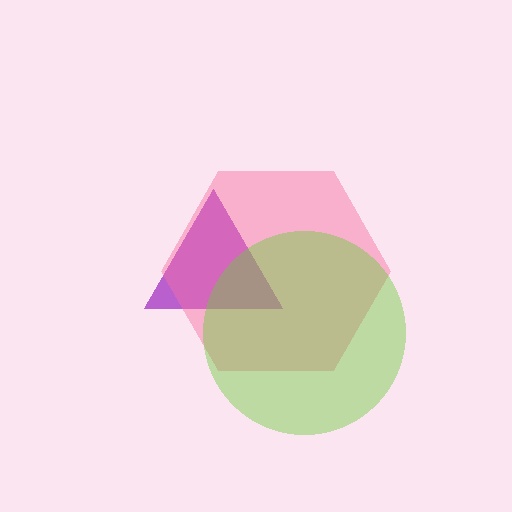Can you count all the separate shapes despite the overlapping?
Yes, there are 3 separate shapes.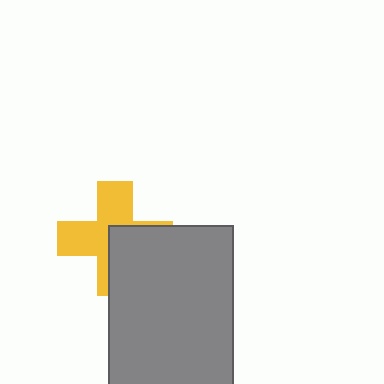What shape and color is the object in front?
The object in front is a gray rectangle.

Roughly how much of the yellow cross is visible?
About half of it is visible (roughly 56%).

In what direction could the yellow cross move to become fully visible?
The yellow cross could move toward the upper-left. That would shift it out from behind the gray rectangle entirely.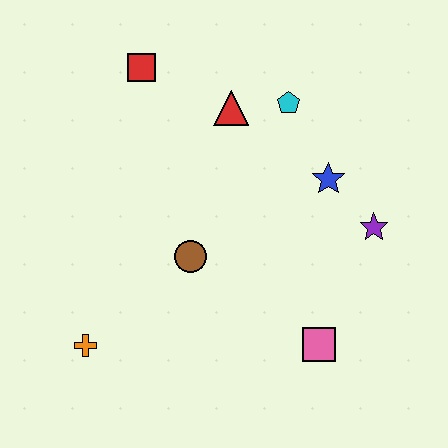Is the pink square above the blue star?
No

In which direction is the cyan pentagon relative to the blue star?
The cyan pentagon is above the blue star.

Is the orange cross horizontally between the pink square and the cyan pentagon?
No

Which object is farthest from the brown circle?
The red square is farthest from the brown circle.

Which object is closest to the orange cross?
The brown circle is closest to the orange cross.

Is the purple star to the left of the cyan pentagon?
No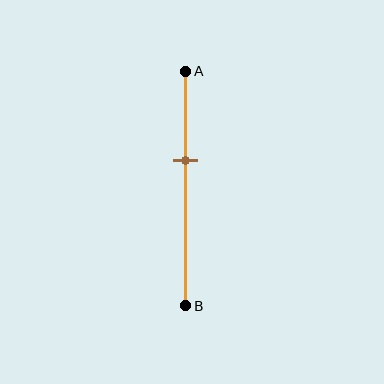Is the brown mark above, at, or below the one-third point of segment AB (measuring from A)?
The brown mark is below the one-third point of segment AB.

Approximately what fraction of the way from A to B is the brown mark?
The brown mark is approximately 40% of the way from A to B.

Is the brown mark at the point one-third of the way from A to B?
No, the mark is at about 40% from A, not at the 33% one-third point.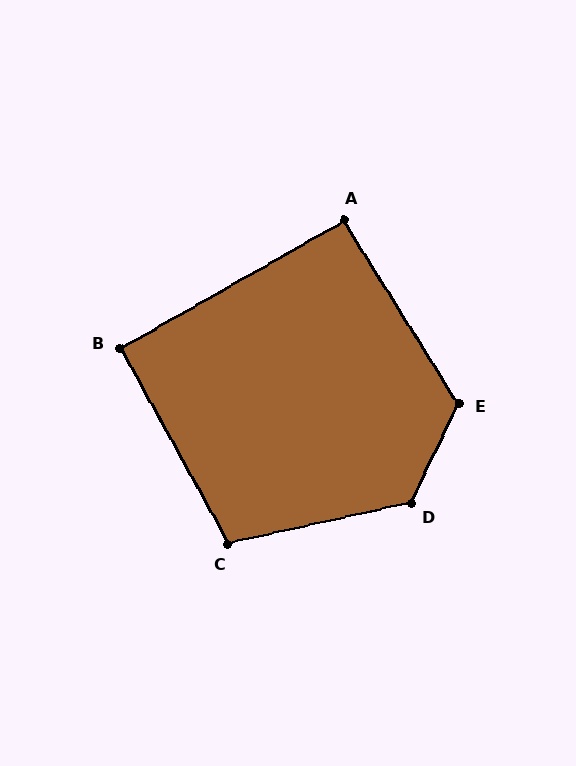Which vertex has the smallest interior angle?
B, at approximately 91 degrees.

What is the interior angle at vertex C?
Approximately 106 degrees (obtuse).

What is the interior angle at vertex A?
Approximately 92 degrees (approximately right).